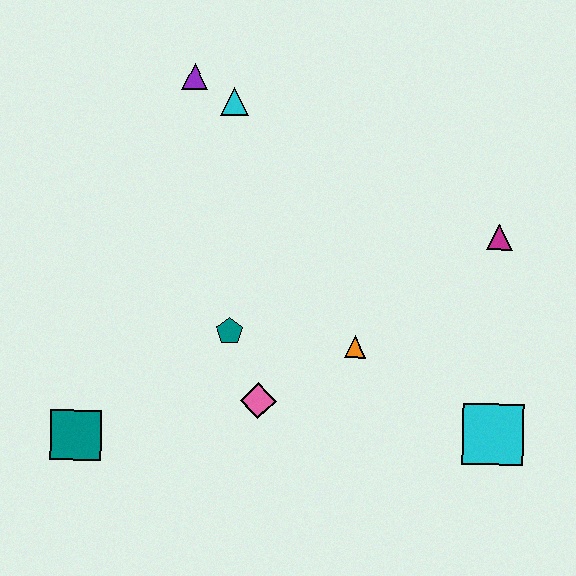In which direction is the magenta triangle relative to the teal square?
The magenta triangle is to the right of the teal square.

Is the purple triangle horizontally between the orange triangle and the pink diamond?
No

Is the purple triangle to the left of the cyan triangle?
Yes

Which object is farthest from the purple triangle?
The cyan square is farthest from the purple triangle.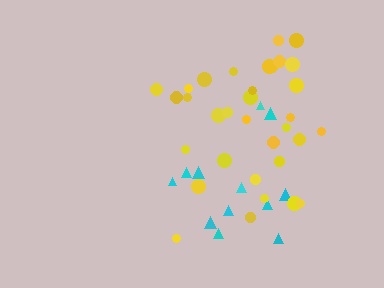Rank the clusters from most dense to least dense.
yellow, cyan.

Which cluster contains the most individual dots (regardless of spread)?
Yellow (33).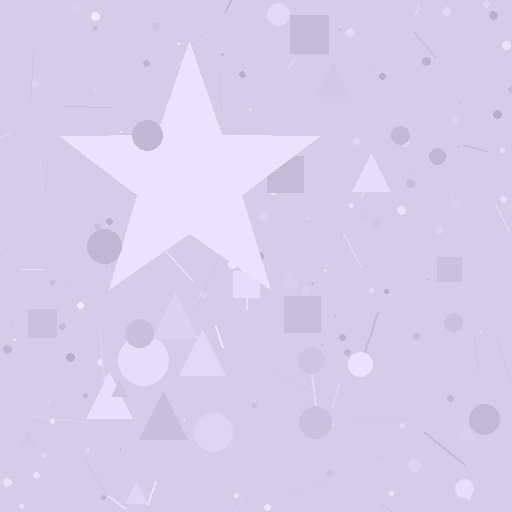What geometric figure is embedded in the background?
A star is embedded in the background.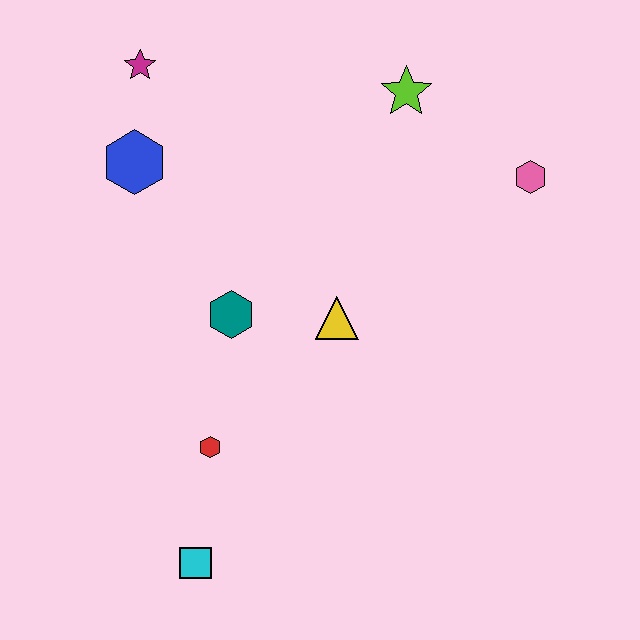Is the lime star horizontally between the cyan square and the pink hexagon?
Yes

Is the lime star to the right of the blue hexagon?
Yes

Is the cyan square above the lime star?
No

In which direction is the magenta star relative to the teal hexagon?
The magenta star is above the teal hexagon.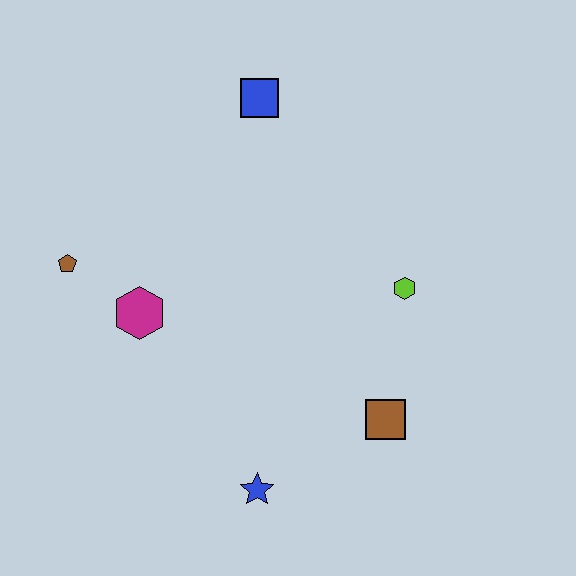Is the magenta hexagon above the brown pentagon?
No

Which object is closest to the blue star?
The brown square is closest to the blue star.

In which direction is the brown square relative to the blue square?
The brown square is below the blue square.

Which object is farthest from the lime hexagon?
The brown pentagon is farthest from the lime hexagon.